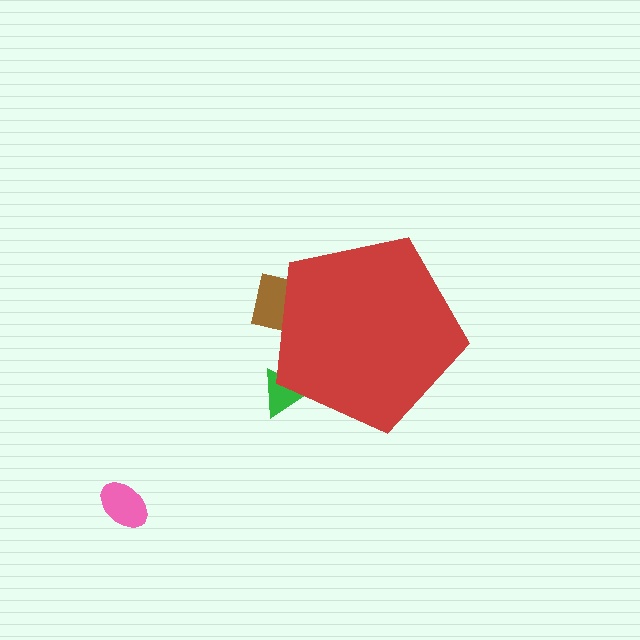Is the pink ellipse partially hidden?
No, the pink ellipse is fully visible.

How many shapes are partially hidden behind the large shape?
2 shapes are partially hidden.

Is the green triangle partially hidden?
Yes, the green triangle is partially hidden behind the red pentagon.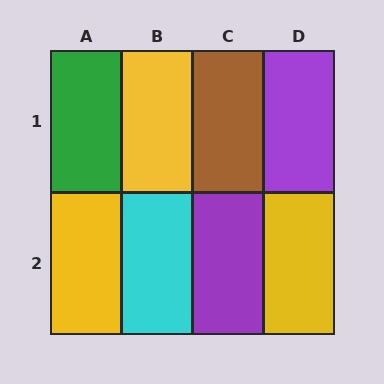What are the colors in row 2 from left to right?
Yellow, cyan, purple, yellow.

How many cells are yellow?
3 cells are yellow.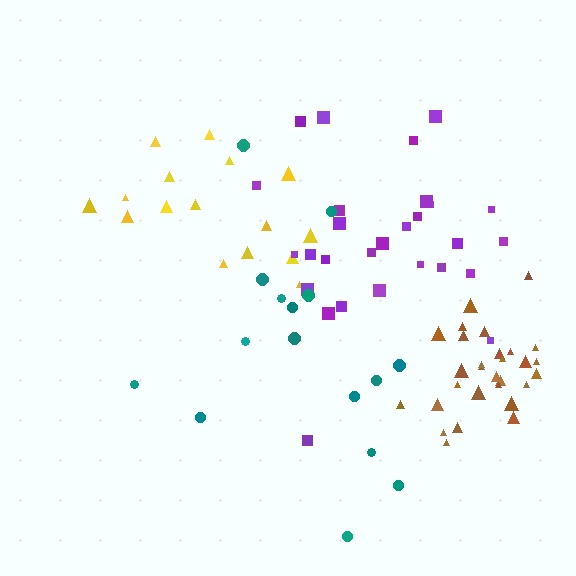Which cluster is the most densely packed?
Brown.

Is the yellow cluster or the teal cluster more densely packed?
Yellow.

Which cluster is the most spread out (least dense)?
Teal.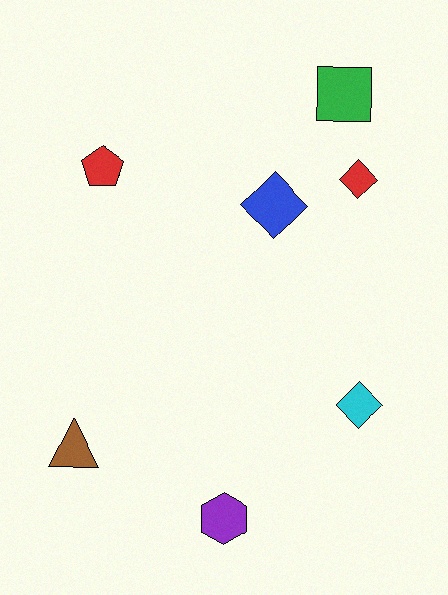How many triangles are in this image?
There is 1 triangle.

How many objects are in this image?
There are 7 objects.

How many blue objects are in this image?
There is 1 blue object.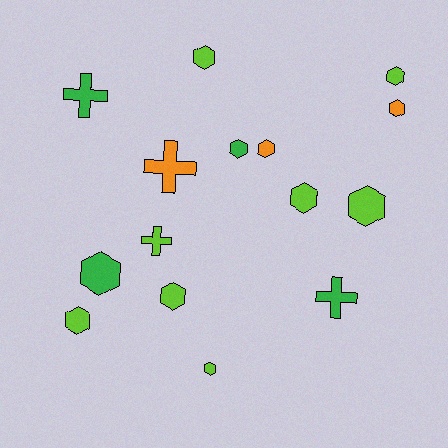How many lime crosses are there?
There is 1 lime cross.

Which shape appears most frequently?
Hexagon, with 11 objects.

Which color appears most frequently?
Lime, with 8 objects.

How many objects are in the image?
There are 15 objects.